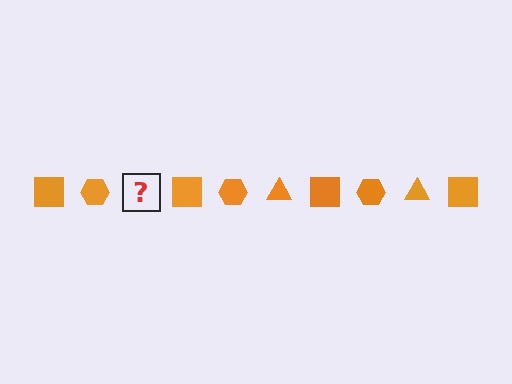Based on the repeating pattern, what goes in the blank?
The blank should be an orange triangle.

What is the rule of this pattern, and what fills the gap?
The rule is that the pattern cycles through square, hexagon, triangle shapes in orange. The gap should be filled with an orange triangle.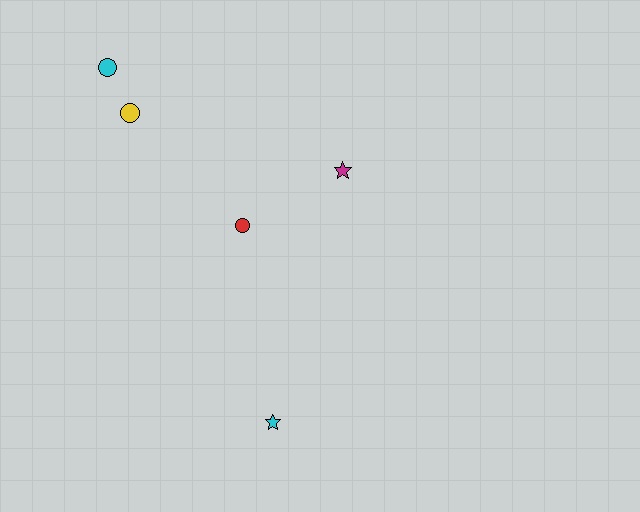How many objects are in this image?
There are 5 objects.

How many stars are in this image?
There are 2 stars.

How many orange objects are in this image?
There are no orange objects.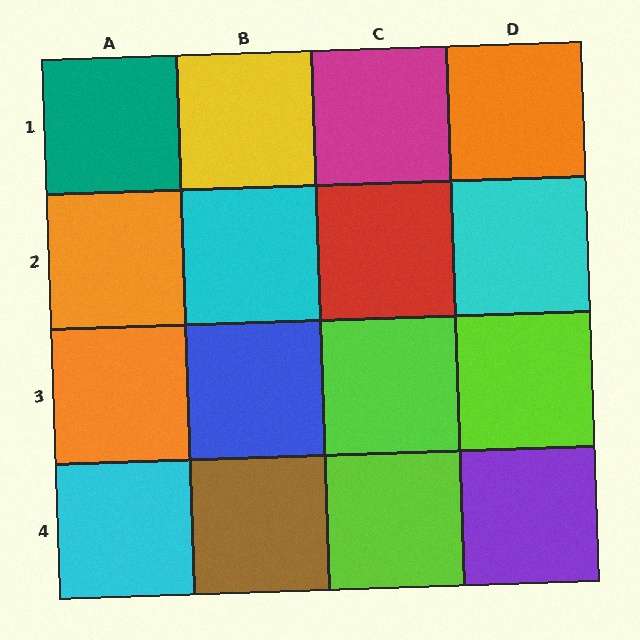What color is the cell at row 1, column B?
Yellow.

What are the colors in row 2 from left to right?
Orange, cyan, red, cyan.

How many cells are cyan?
3 cells are cyan.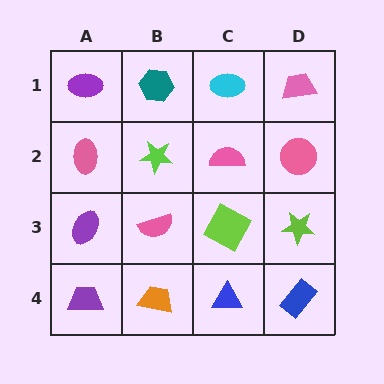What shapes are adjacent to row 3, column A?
A pink ellipse (row 2, column A), a purple trapezoid (row 4, column A), a pink semicircle (row 3, column B).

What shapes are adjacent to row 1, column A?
A pink ellipse (row 2, column A), a teal hexagon (row 1, column B).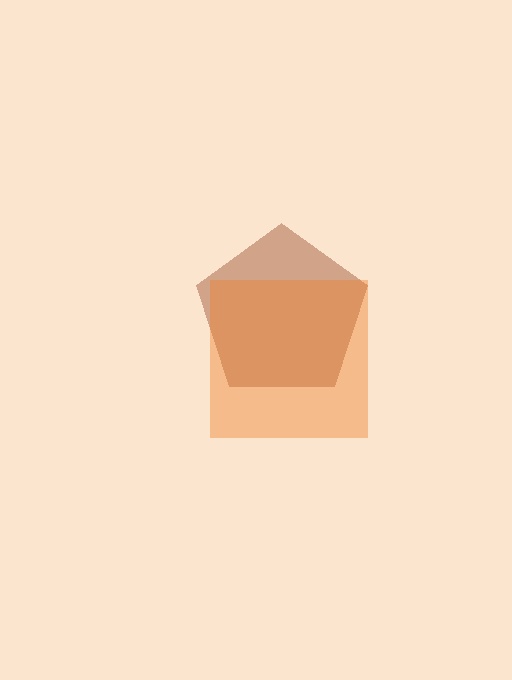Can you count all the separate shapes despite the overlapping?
Yes, there are 2 separate shapes.